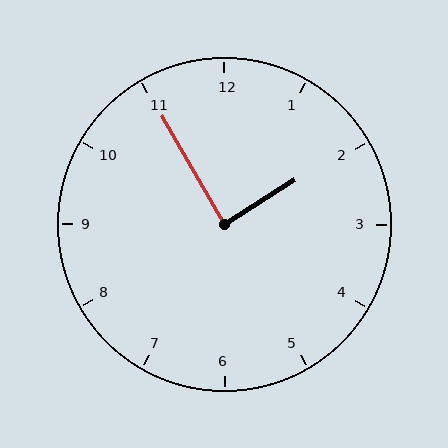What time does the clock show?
1:55.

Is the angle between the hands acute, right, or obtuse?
It is right.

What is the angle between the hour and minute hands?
Approximately 88 degrees.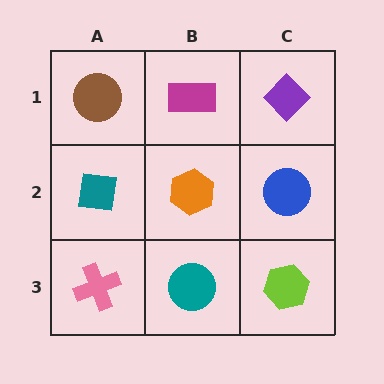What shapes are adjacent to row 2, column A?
A brown circle (row 1, column A), a pink cross (row 3, column A), an orange hexagon (row 2, column B).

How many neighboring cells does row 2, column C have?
3.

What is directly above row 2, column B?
A magenta rectangle.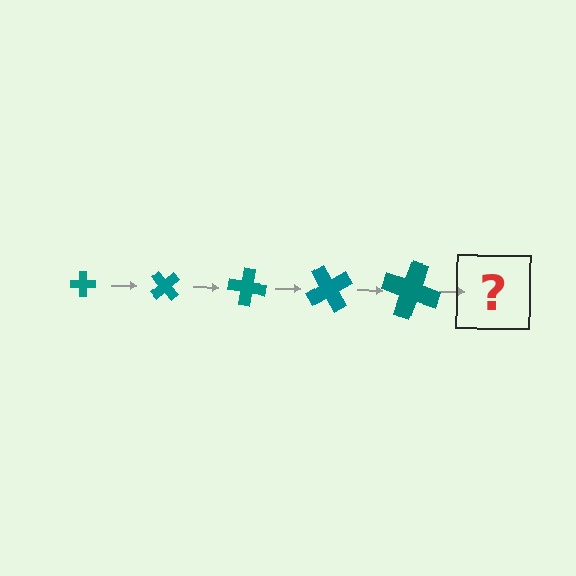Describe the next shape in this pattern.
It should be a cross, larger than the previous one and rotated 250 degrees from the start.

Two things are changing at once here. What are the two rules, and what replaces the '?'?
The two rules are that the cross grows larger each step and it rotates 50 degrees each step. The '?' should be a cross, larger than the previous one and rotated 250 degrees from the start.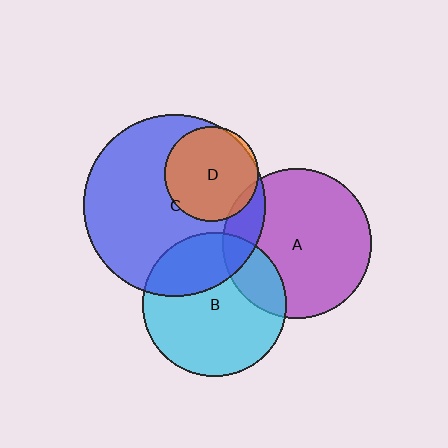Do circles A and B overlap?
Yes.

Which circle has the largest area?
Circle C (blue).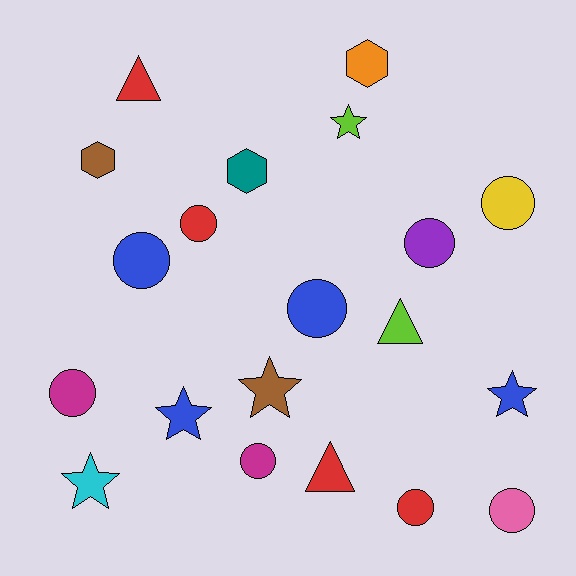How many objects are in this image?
There are 20 objects.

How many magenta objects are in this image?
There are 2 magenta objects.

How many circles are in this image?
There are 9 circles.